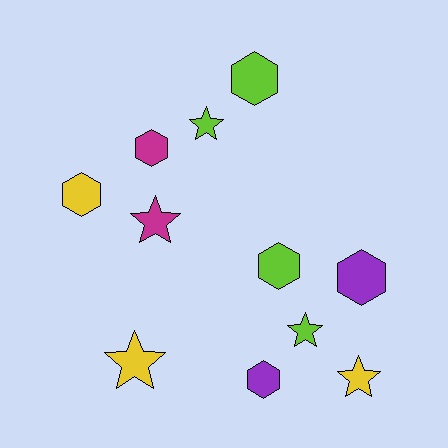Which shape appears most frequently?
Hexagon, with 6 objects.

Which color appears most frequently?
Lime, with 4 objects.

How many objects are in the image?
There are 11 objects.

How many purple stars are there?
There are no purple stars.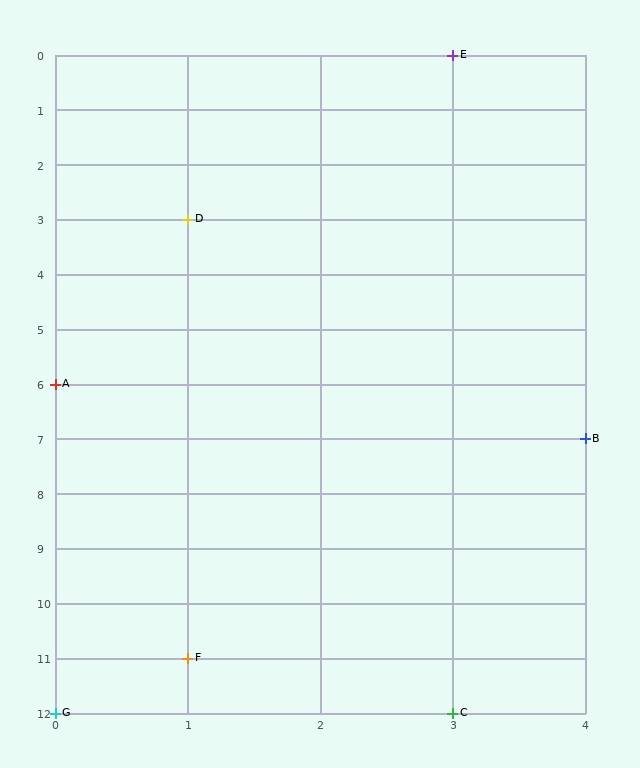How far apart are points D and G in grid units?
Points D and G are 1 column and 9 rows apart (about 9.1 grid units diagonally).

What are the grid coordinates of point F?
Point F is at grid coordinates (1, 11).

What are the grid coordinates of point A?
Point A is at grid coordinates (0, 6).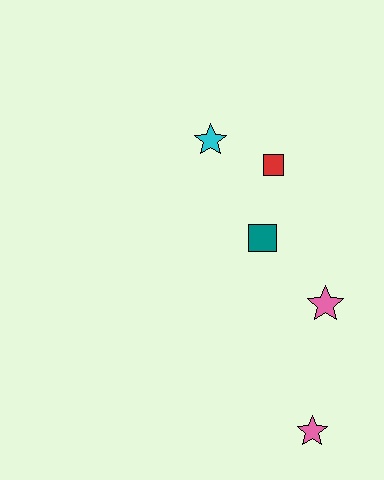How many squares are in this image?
There are 2 squares.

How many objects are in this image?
There are 5 objects.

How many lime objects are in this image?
There are no lime objects.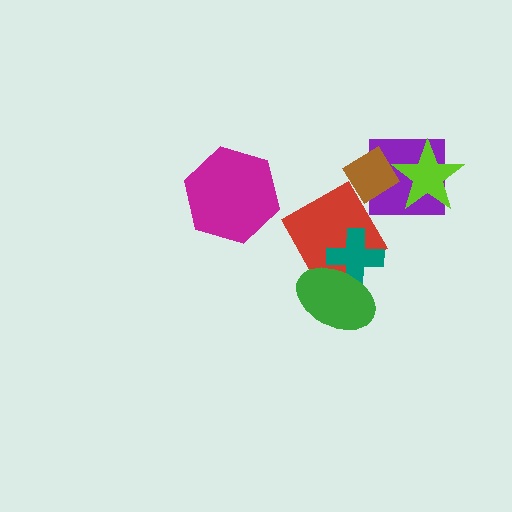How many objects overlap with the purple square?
2 objects overlap with the purple square.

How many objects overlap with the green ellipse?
2 objects overlap with the green ellipse.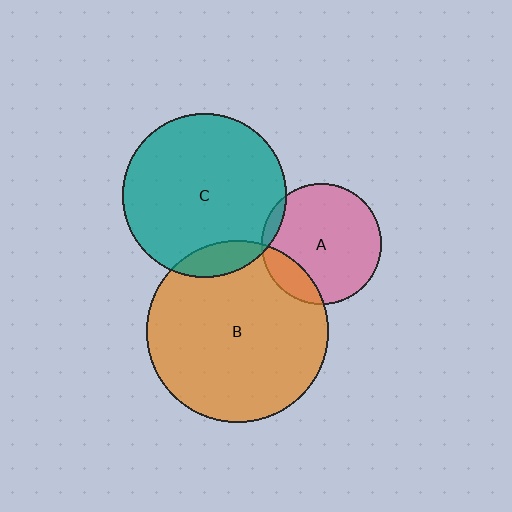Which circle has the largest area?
Circle B (orange).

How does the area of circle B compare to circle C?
Approximately 1.2 times.